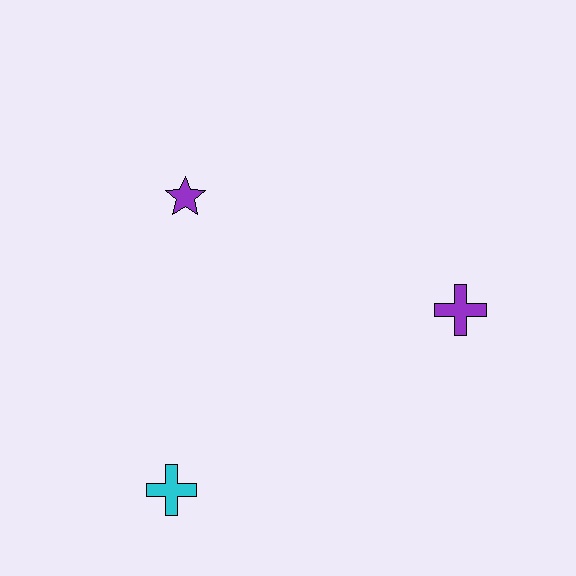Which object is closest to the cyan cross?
The purple star is closest to the cyan cross.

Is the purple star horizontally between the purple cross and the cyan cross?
Yes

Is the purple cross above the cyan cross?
Yes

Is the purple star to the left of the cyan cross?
No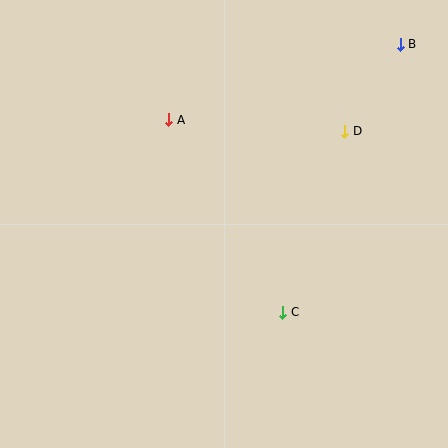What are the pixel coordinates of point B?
Point B is at (400, 44).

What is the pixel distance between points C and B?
The distance between C and B is 293 pixels.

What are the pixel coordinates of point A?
Point A is at (169, 120).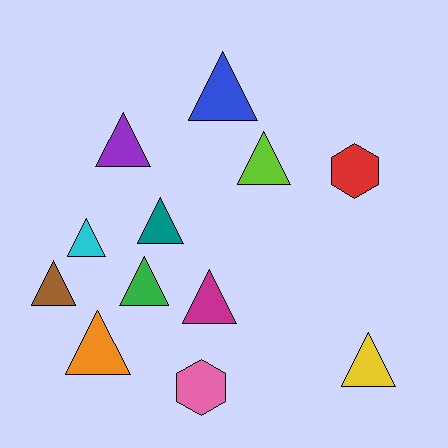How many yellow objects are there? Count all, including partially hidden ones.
There is 1 yellow object.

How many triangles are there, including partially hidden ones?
There are 10 triangles.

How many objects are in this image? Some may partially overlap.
There are 12 objects.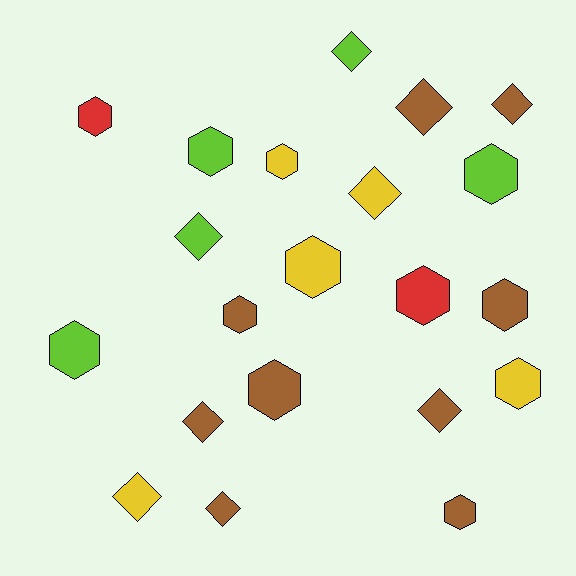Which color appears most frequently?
Brown, with 9 objects.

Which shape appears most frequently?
Hexagon, with 12 objects.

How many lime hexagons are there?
There are 3 lime hexagons.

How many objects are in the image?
There are 21 objects.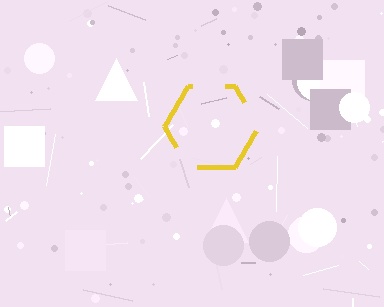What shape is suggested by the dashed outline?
The dashed outline suggests a hexagon.